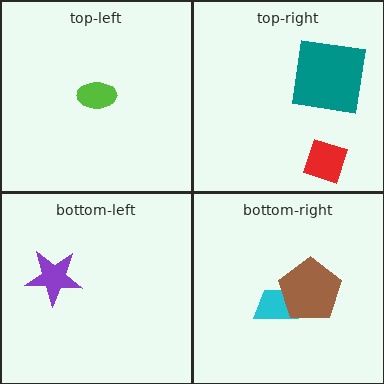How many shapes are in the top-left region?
1.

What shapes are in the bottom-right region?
The cyan trapezoid, the brown pentagon.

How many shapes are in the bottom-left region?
1.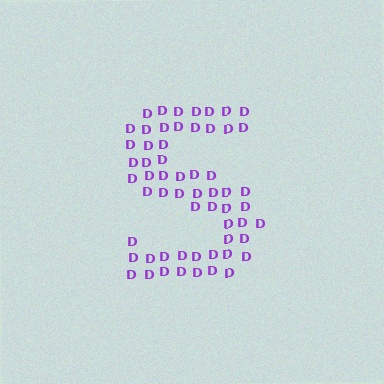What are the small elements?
The small elements are letter D's.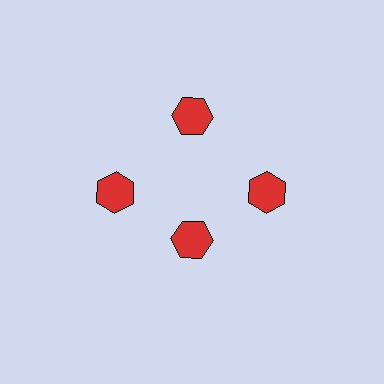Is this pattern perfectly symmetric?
No. The 4 red hexagons are arranged in a ring, but one element near the 6 o'clock position is pulled inward toward the center, breaking the 4-fold rotational symmetry.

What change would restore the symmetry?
The symmetry would be restored by moving it outward, back onto the ring so that all 4 hexagons sit at equal angles and equal distance from the center.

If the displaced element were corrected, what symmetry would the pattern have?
It would have 4-fold rotational symmetry — the pattern would map onto itself every 90 degrees.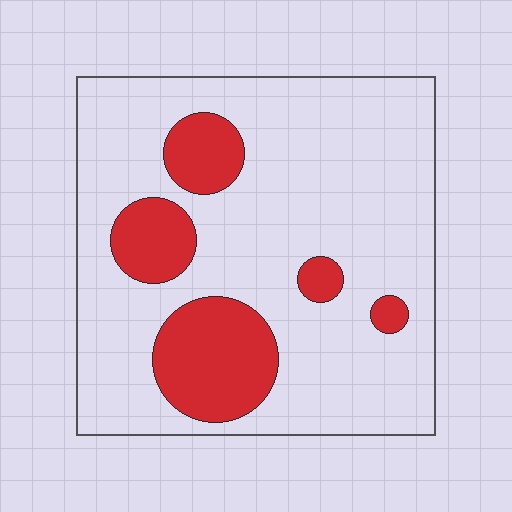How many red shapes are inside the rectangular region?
5.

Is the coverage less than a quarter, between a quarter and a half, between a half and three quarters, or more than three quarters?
Less than a quarter.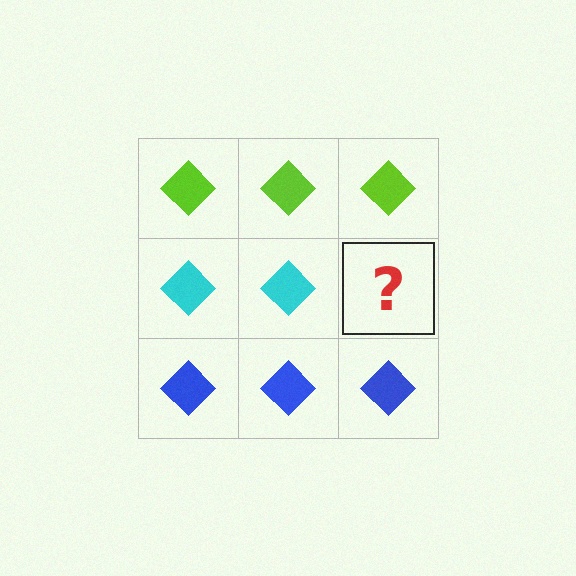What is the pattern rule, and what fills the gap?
The rule is that each row has a consistent color. The gap should be filled with a cyan diamond.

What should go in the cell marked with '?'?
The missing cell should contain a cyan diamond.